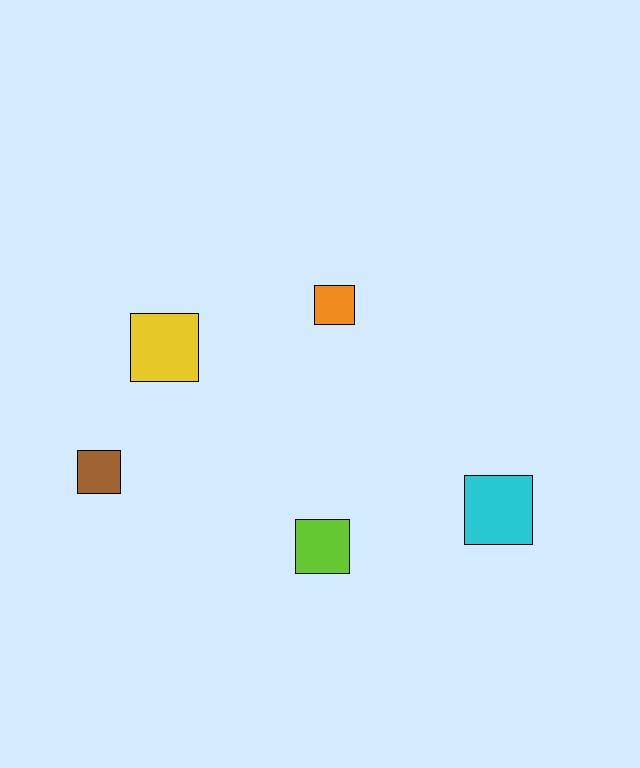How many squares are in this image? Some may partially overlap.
There are 5 squares.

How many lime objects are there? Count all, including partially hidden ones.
There is 1 lime object.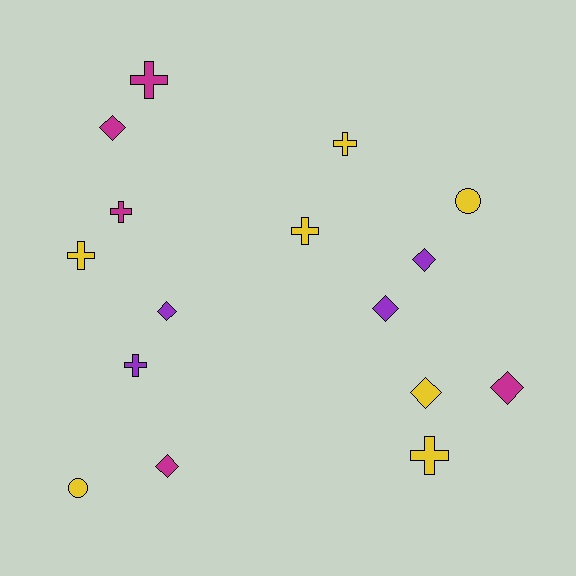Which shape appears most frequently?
Cross, with 7 objects.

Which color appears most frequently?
Yellow, with 7 objects.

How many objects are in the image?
There are 16 objects.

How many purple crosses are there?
There is 1 purple cross.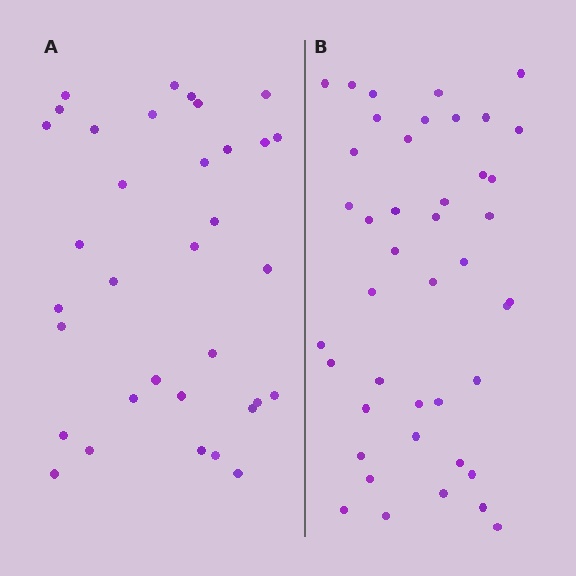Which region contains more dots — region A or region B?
Region B (the right region) has more dots.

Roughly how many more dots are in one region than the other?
Region B has roughly 8 or so more dots than region A.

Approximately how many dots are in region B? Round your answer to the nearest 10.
About 40 dots. (The exact count is 43, which rounds to 40.)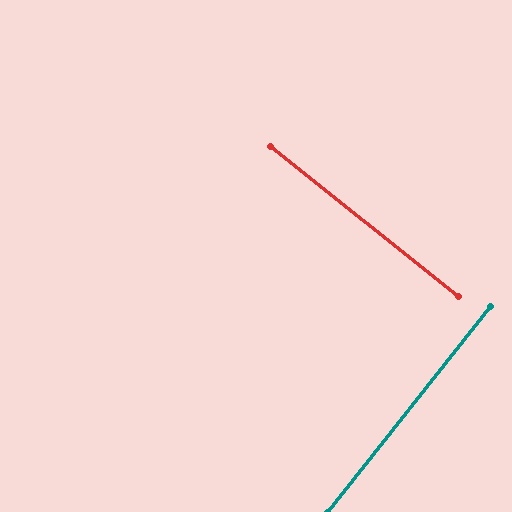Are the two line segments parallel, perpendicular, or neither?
Perpendicular — they meet at approximately 90°.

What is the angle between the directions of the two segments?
Approximately 90 degrees.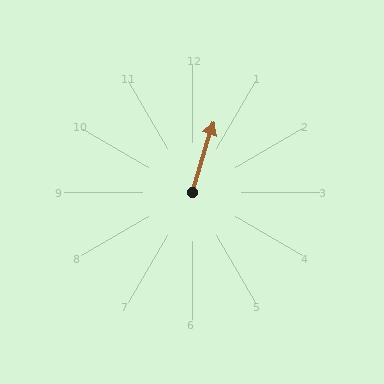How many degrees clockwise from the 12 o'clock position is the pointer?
Approximately 17 degrees.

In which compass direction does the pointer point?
North.